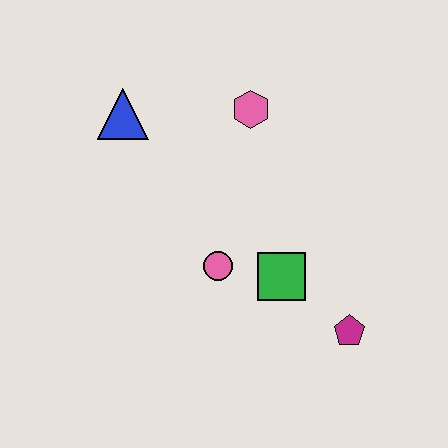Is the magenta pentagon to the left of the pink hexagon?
No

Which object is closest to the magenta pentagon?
The green square is closest to the magenta pentagon.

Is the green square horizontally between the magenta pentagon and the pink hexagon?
Yes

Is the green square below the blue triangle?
Yes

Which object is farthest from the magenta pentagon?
The blue triangle is farthest from the magenta pentagon.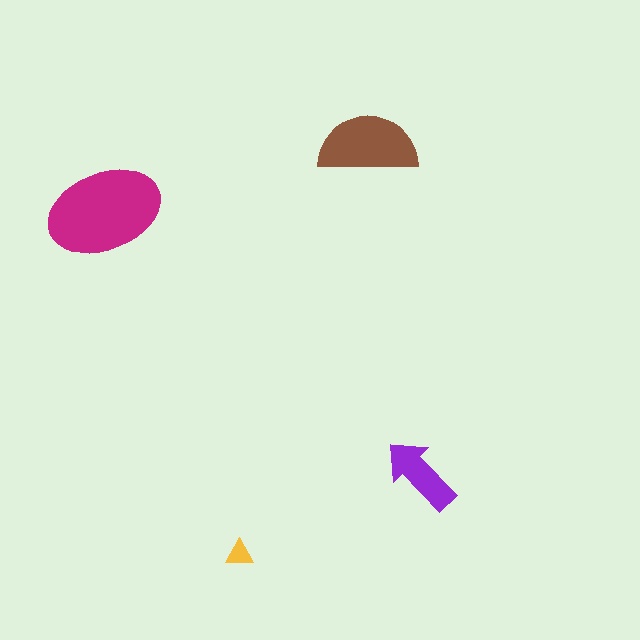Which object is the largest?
The magenta ellipse.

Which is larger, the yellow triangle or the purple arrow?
The purple arrow.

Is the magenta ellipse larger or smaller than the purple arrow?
Larger.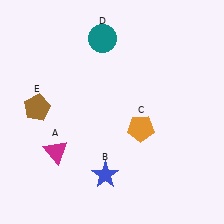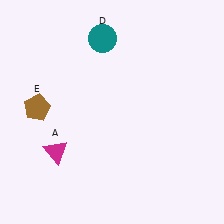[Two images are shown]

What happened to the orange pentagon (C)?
The orange pentagon (C) was removed in Image 2. It was in the bottom-right area of Image 1.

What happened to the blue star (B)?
The blue star (B) was removed in Image 2. It was in the bottom-left area of Image 1.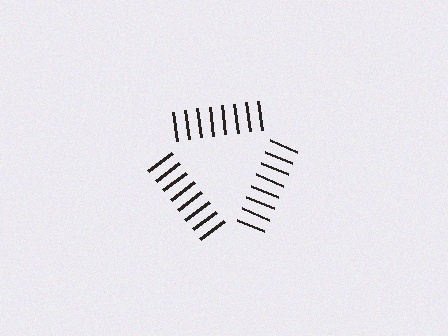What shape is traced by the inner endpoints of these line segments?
An illusory triangle — the line segments terminate on its edges but no continuous stroke is drawn.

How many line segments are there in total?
24 — 8 along each of the 3 edges.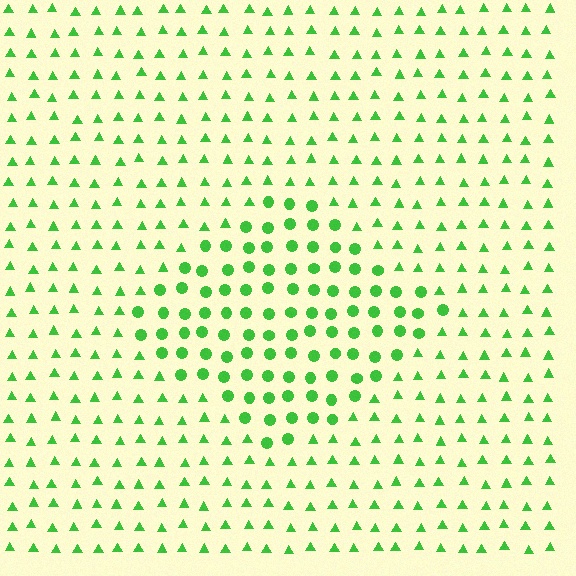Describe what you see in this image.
The image is filled with small green elements arranged in a uniform grid. A diamond-shaped region contains circles, while the surrounding area contains triangles. The boundary is defined purely by the change in element shape.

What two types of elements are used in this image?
The image uses circles inside the diamond region and triangles outside it.